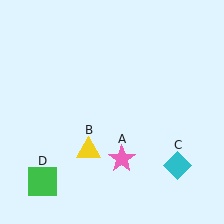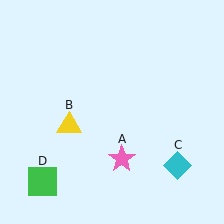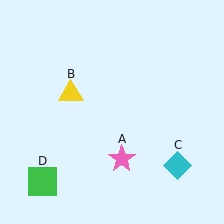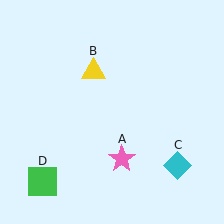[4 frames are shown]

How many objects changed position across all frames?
1 object changed position: yellow triangle (object B).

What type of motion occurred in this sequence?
The yellow triangle (object B) rotated clockwise around the center of the scene.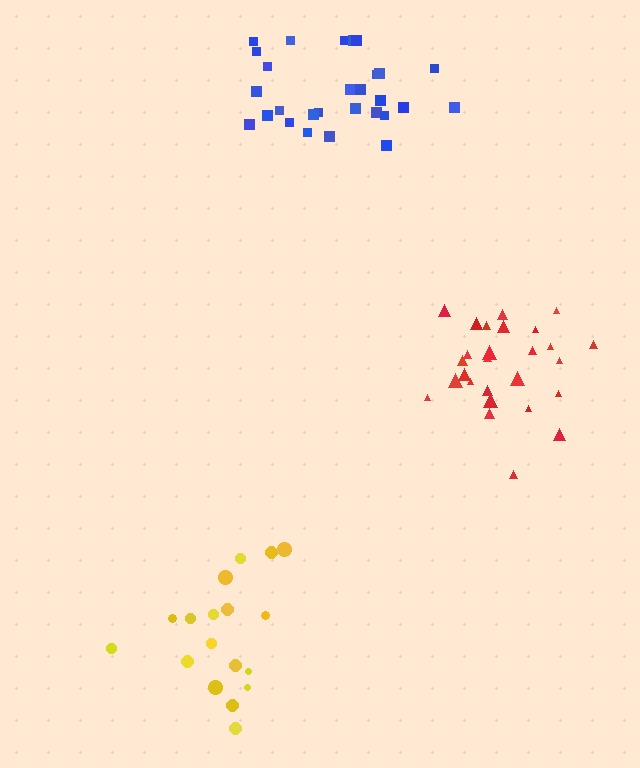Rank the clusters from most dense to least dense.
red, blue, yellow.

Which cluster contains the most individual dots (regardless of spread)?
Blue (28).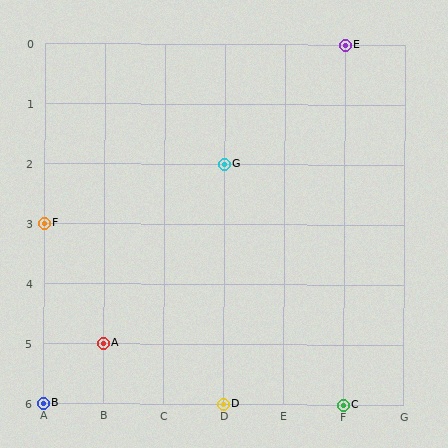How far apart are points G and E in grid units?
Points G and E are 2 columns and 2 rows apart (about 2.8 grid units diagonally).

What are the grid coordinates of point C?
Point C is at grid coordinates (F, 6).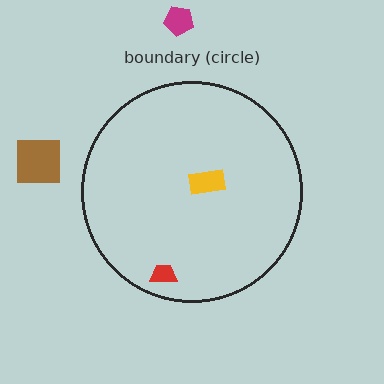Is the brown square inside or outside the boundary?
Outside.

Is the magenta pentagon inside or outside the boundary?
Outside.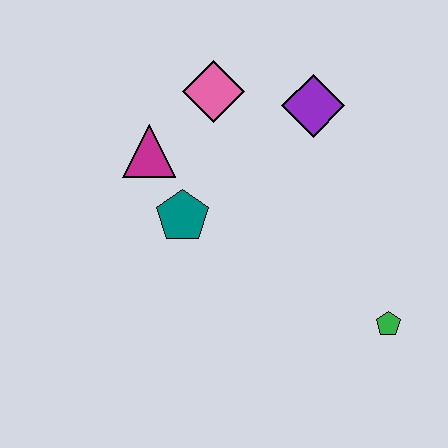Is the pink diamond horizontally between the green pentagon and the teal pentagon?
Yes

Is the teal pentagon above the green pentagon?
Yes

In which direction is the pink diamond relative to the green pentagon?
The pink diamond is above the green pentagon.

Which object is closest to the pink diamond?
The magenta triangle is closest to the pink diamond.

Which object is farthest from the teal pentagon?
The green pentagon is farthest from the teal pentagon.